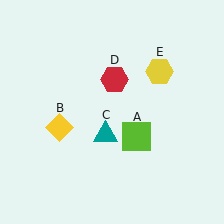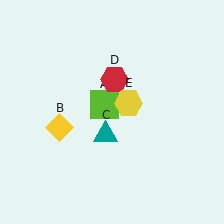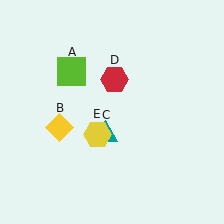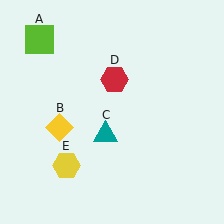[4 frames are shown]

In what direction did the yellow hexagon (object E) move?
The yellow hexagon (object E) moved down and to the left.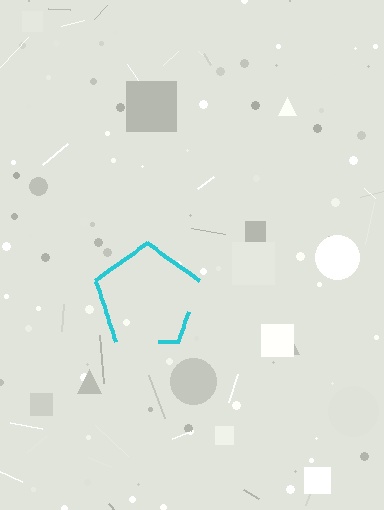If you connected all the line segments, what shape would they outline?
They would outline a pentagon.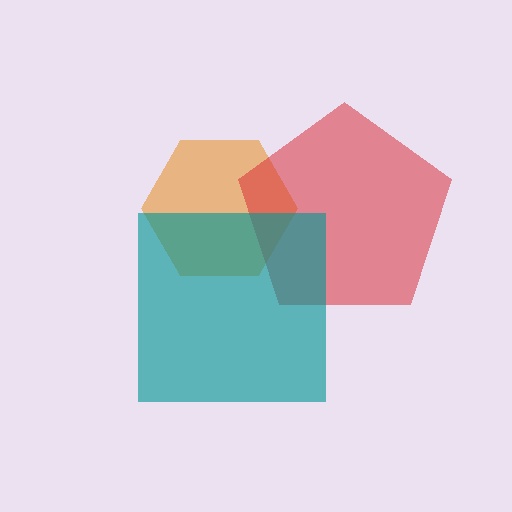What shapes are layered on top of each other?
The layered shapes are: an orange hexagon, a red pentagon, a teal square.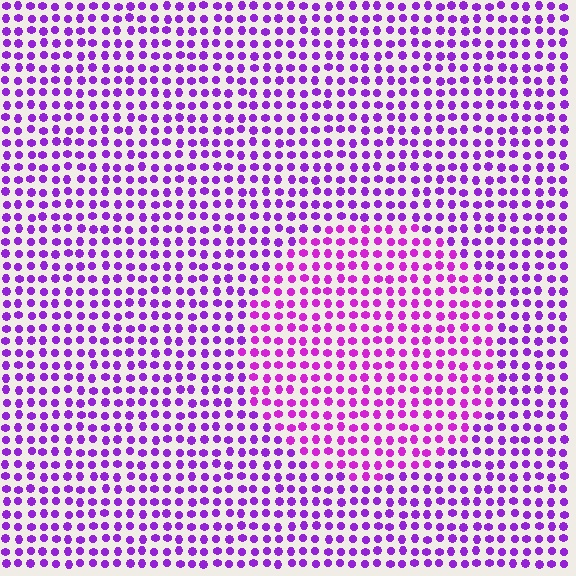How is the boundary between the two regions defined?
The boundary is defined purely by a slight shift in hue (about 21 degrees). Spacing, size, and orientation are identical on both sides.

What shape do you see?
I see a circle.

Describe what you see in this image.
The image is filled with small purple elements in a uniform arrangement. A circle-shaped region is visible where the elements are tinted to a slightly different hue, forming a subtle color boundary.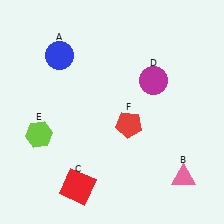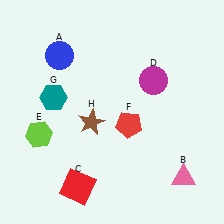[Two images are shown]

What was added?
A teal hexagon (G), a brown star (H) were added in Image 2.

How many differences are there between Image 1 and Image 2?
There are 2 differences between the two images.